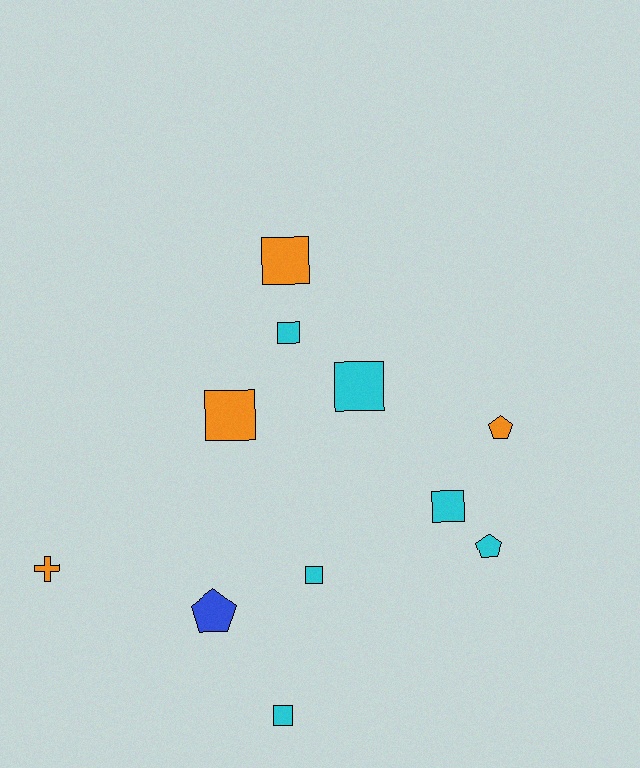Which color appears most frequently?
Cyan, with 6 objects.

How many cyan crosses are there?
There are no cyan crosses.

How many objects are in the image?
There are 11 objects.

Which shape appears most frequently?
Square, with 7 objects.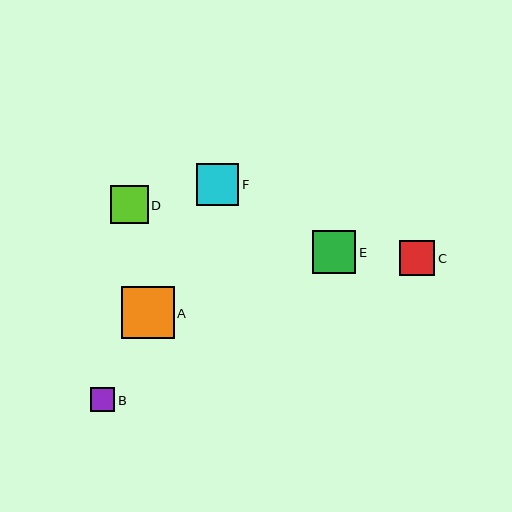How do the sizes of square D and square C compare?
Square D and square C are approximately the same size.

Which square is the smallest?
Square B is the smallest with a size of approximately 24 pixels.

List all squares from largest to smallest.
From largest to smallest: A, E, F, D, C, B.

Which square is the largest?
Square A is the largest with a size of approximately 53 pixels.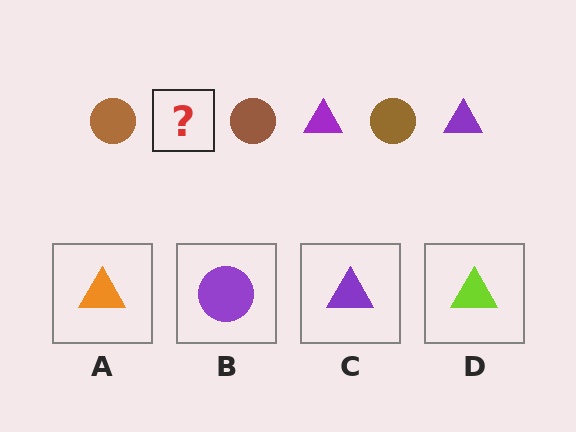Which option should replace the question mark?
Option C.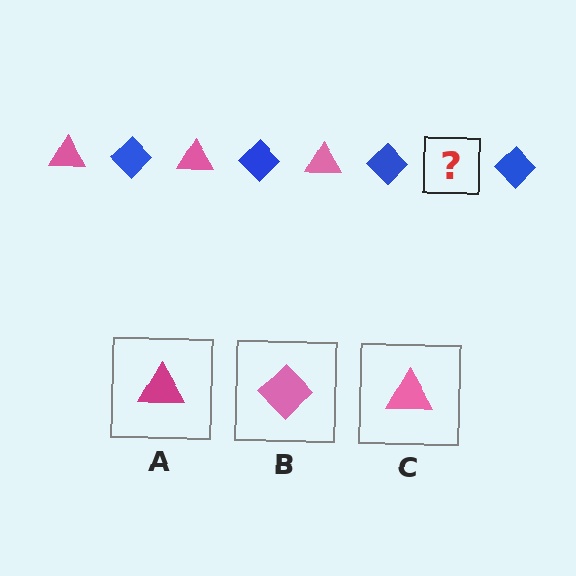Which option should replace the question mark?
Option C.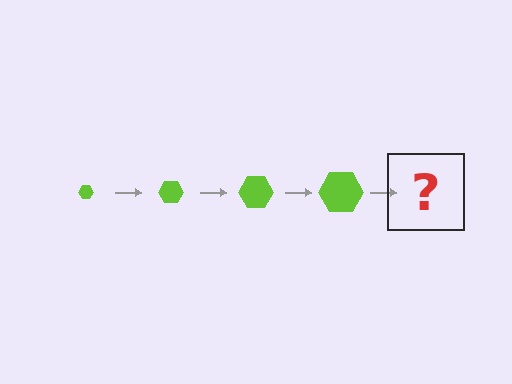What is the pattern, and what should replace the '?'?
The pattern is that the hexagon gets progressively larger each step. The '?' should be a lime hexagon, larger than the previous one.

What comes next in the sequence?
The next element should be a lime hexagon, larger than the previous one.